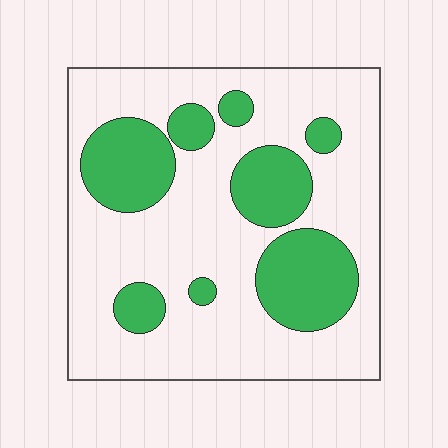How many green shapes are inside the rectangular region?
8.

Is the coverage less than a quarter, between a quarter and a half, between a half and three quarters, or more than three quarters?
Between a quarter and a half.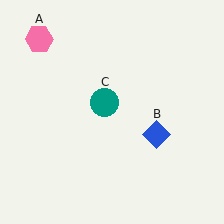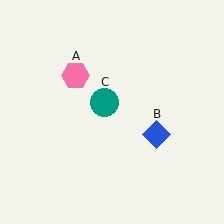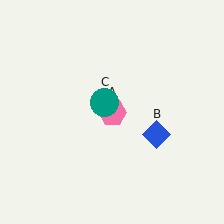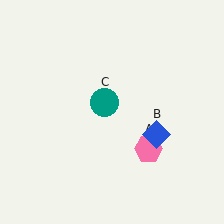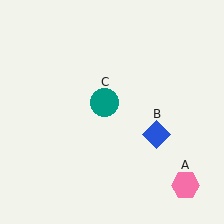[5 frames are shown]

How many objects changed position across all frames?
1 object changed position: pink hexagon (object A).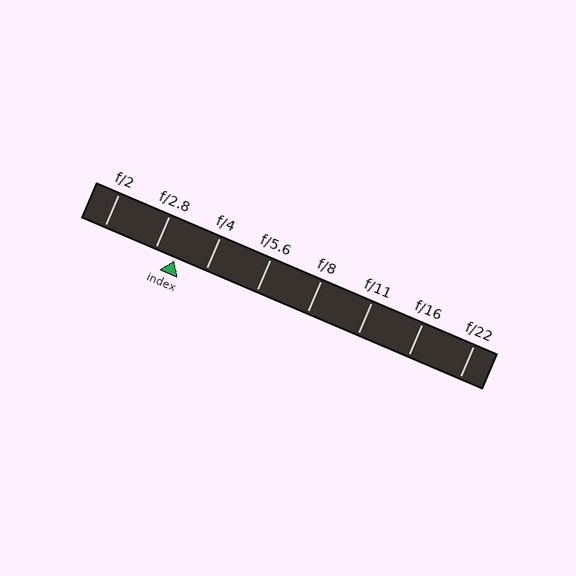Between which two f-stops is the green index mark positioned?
The index mark is between f/2.8 and f/4.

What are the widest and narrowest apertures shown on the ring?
The widest aperture shown is f/2 and the narrowest is f/22.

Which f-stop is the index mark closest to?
The index mark is closest to f/2.8.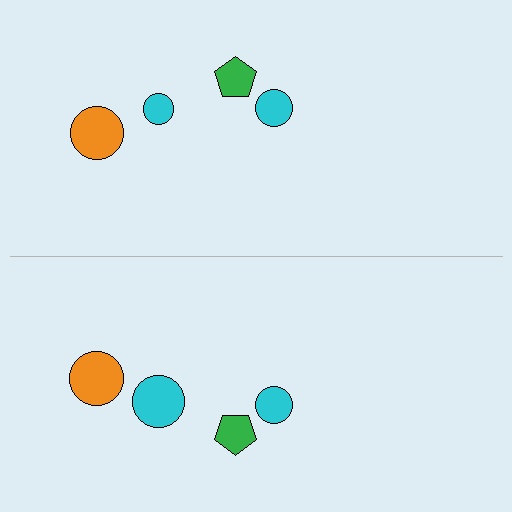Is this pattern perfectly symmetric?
No, the pattern is not perfectly symmetric. The cyan circle on the bottom side has a different size than its mirror counterpart.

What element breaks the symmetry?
The cyan circle on the bottom side has a different size than its mirror counterpart.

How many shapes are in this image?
There are 8 shapes in this image.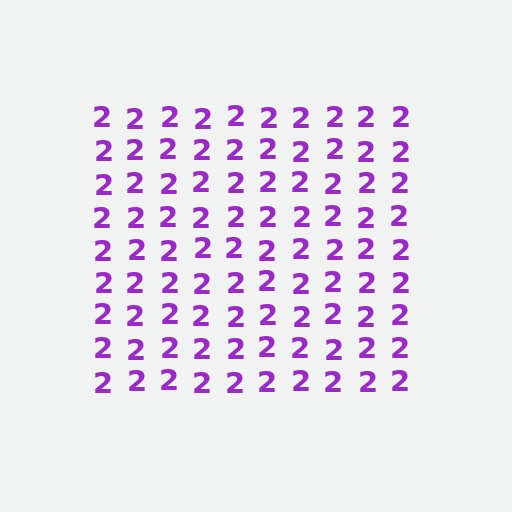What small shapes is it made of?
It is made of small digit 2's.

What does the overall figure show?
The overall figure shows a square.